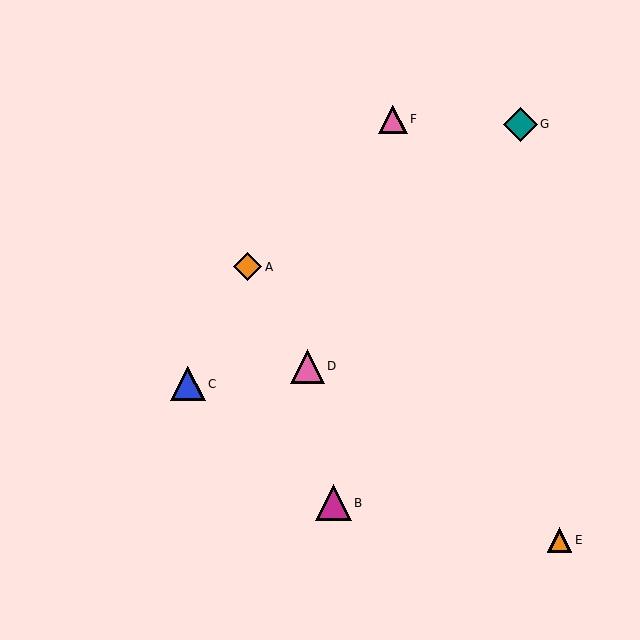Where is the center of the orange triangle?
The center of the orange triangle is at (559, 540).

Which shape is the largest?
The magenta triangle (labeled B) is the largest.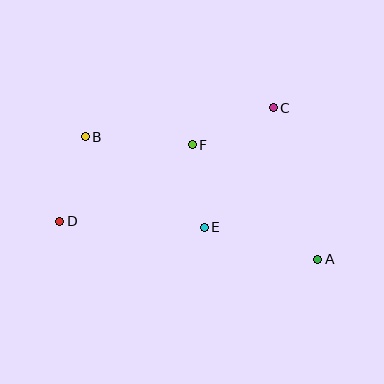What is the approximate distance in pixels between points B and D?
The distance between B and D is approximately 89 pixels.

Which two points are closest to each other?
Points E and F are closest to each other.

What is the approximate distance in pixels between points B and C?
The distance between B and C is approximately 190 pixels.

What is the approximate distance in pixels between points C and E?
The distance between C and E is approximately 138 pixels.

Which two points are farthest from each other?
Points A and B are farthest from each other.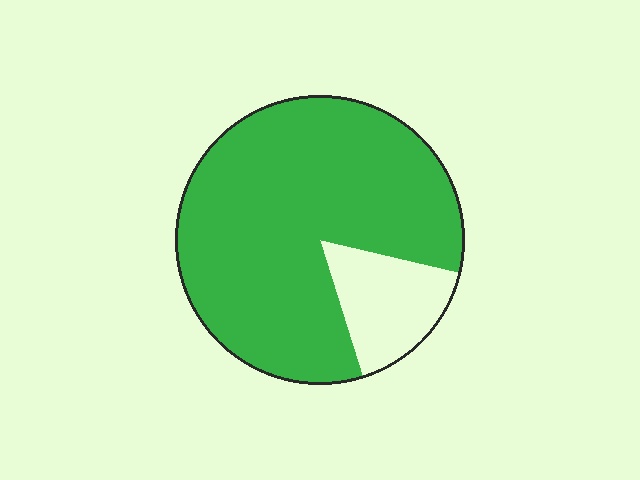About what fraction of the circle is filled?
About five sixths (5/6).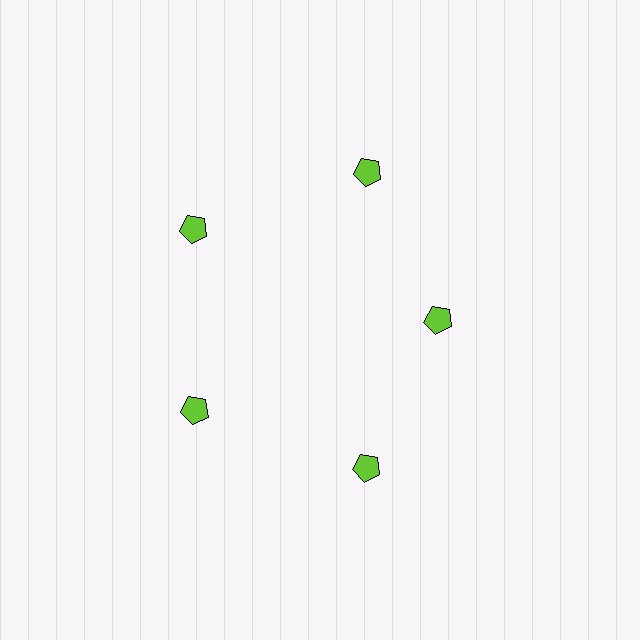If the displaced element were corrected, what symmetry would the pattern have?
It would have 5-fold rotational symmetry — the pattern would map onto itself every 72 degrees.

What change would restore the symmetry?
The symmetry would be restored by moving it outward, back onto the ring so that all 5 pentagons sit at equal angles and equal distance from the center.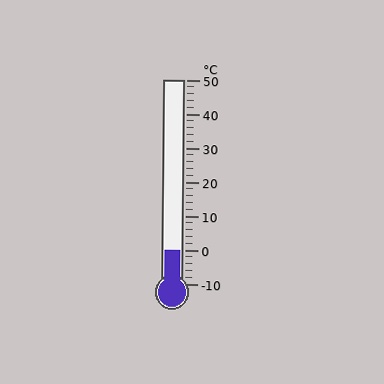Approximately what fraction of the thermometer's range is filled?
The thermometer is filled to approximately 15% of its range.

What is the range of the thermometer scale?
The thermometer scale ranges from -10°C to 50°C.